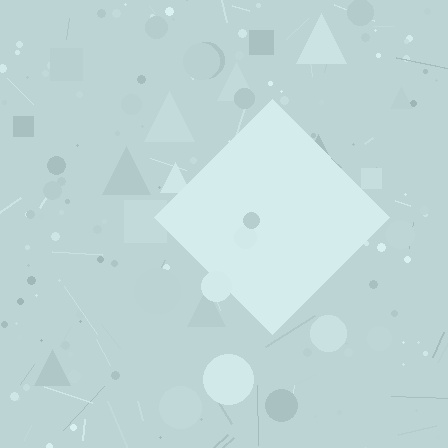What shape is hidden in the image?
A diamond is hidden in the image.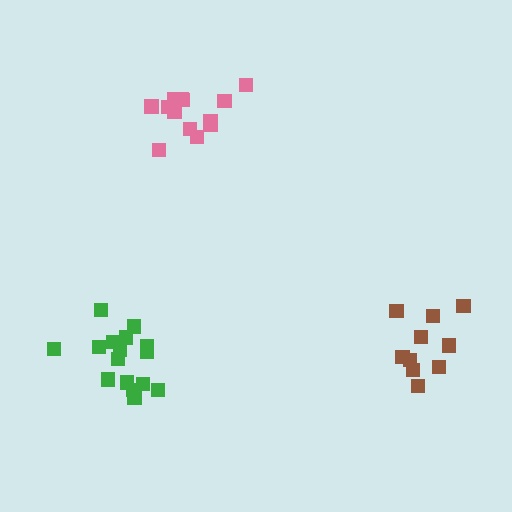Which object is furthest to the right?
The brown cluster is rightmost.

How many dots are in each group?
Group 1: 16 dots, Group 2: 13 dots, Group 3: 10 dots (39 total).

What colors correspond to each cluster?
The clusters are colored: green, pink, brown.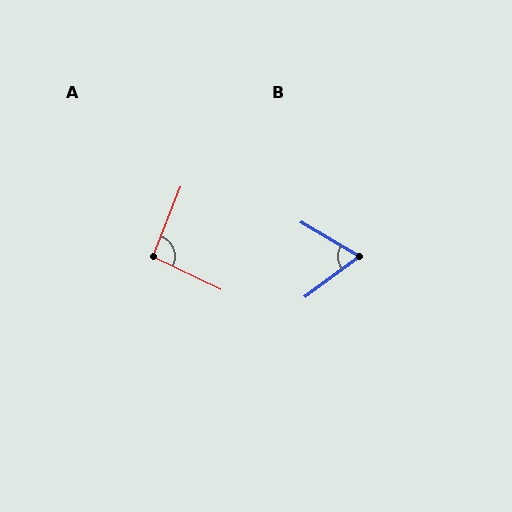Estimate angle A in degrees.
Approximately 94 degrees.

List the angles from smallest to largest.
B (67°), A (94°).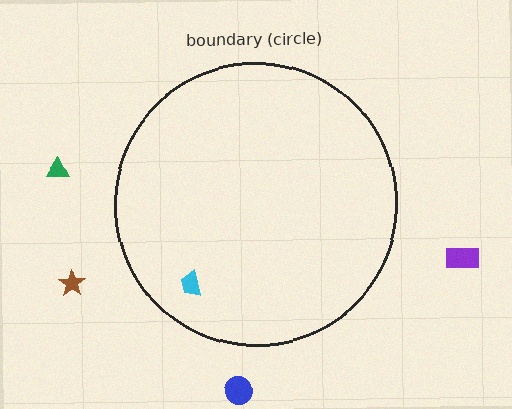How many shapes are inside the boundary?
1 inside, 4 outside.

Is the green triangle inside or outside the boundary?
Outside.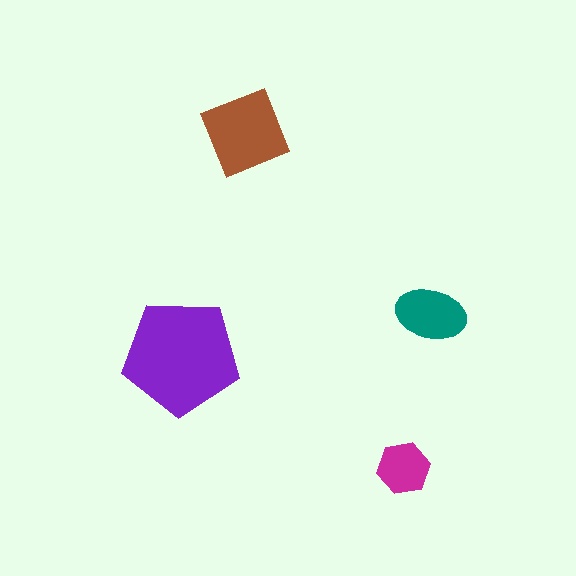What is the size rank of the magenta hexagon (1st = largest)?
4th.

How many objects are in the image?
There are 4 objects in the image.